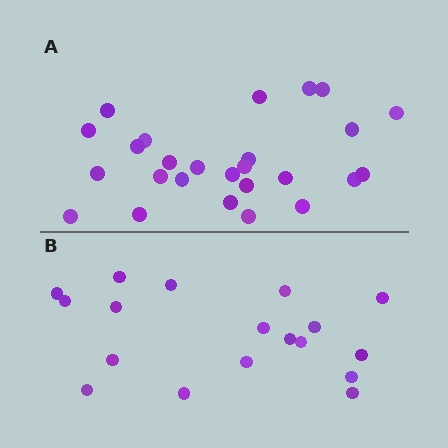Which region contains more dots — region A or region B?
Region A (the top region) has more dots.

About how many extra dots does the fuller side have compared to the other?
Region A has roughly 8 or so more dots than region B.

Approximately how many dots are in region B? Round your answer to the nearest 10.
About 20 dots. (The exact count is 18, which rounds to 20.)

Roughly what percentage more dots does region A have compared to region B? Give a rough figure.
About 45% more.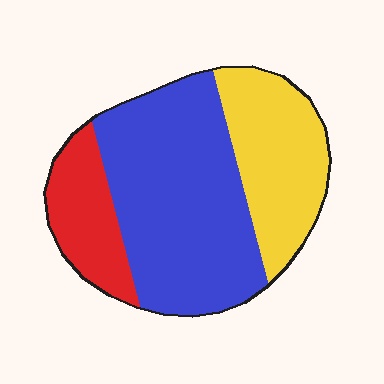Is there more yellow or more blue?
Blue.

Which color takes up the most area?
Blue, at roughly 55%.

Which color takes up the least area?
Red, at roughly 15%.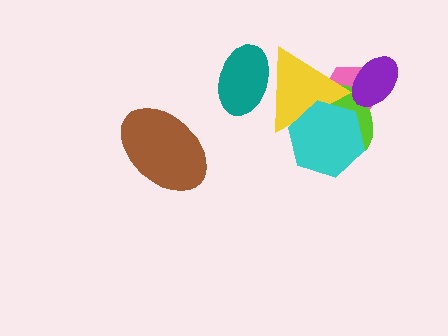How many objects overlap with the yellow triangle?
4 objects overlap with the yellow triangle.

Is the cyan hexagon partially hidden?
No, no other shape covers it.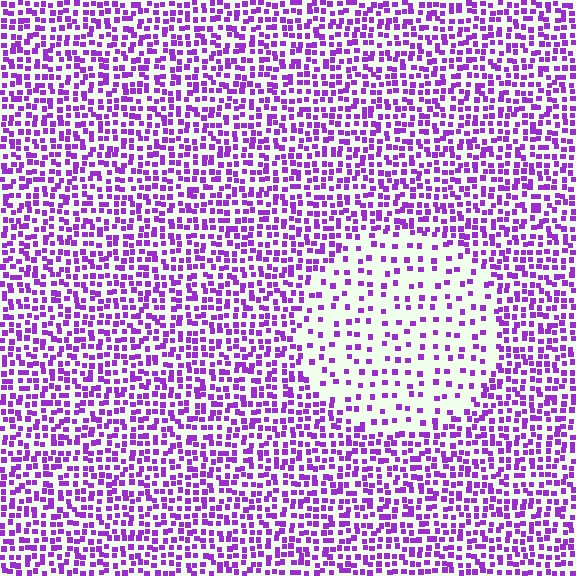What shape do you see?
I see a circle.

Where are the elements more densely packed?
The elements are more densely packed outside the circle boundary.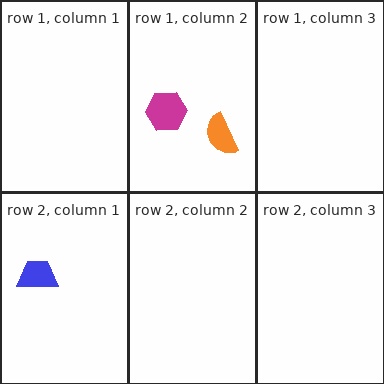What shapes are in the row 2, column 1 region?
The blue trapezoid.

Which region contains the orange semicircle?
The row 1, column 2 region.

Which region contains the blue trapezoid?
The row 2, column 1 region.